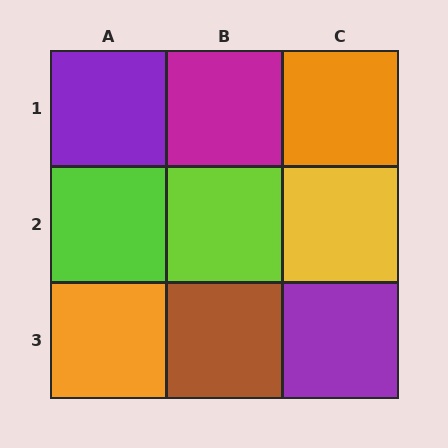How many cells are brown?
1 cell is brown.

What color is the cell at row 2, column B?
Lime.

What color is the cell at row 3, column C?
Purple.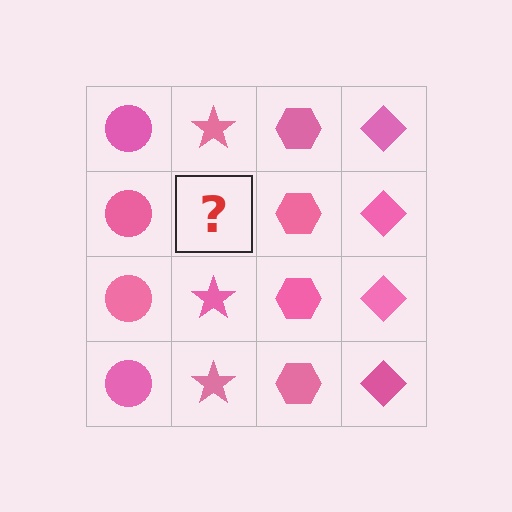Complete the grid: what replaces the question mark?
The question mark should be replaced with a pink star.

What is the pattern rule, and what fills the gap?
The rule is that each column has a consistent shape. The gap should be filled with a pink star.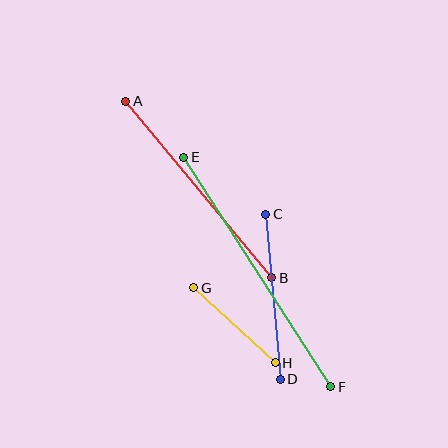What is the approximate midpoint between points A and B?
The midpoint is at approximately (199, 189) pixels.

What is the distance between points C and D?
The distance is approximately 166 pixels.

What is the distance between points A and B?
The distance is approximately 229 pixels.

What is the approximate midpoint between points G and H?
The midpoint is at approximately (235, 325) pixels.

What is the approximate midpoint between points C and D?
The midpoint is at approximately (273, 297) pixels.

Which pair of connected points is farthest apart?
Points E and F are farthest apart.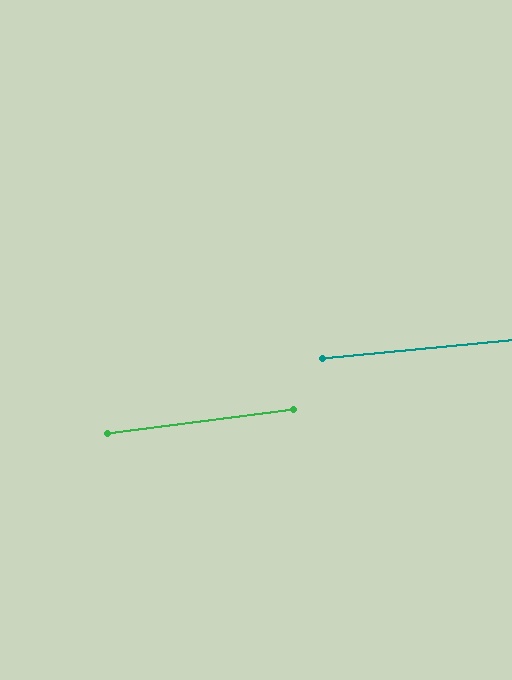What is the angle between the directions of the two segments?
Approximately 2 degrees.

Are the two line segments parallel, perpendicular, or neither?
Parallel — their directions differ by only 1.6°.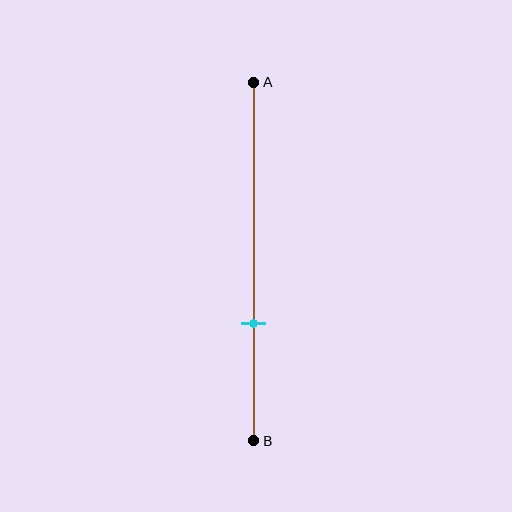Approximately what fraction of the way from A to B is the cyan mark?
The cyan mark is approximately 65% of the way from A to B.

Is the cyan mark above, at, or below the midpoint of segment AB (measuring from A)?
The cyan mark is below the midpoint of segment AB.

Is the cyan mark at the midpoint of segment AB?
No, the mark is at about 65% from A, not at the 50% midpoint.